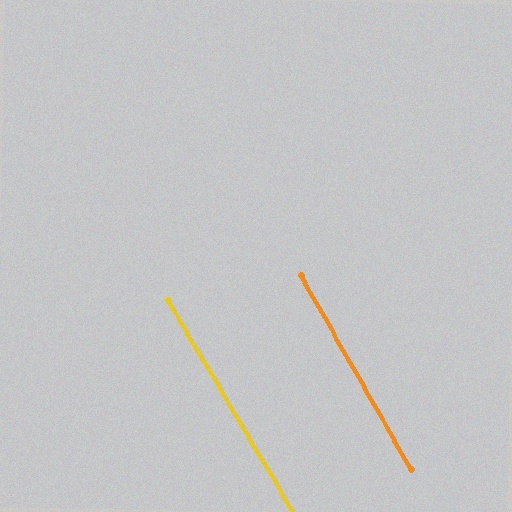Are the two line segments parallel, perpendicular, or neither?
Parallel — their directions differ by only 0.8°.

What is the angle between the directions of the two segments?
Approximately 1 degree.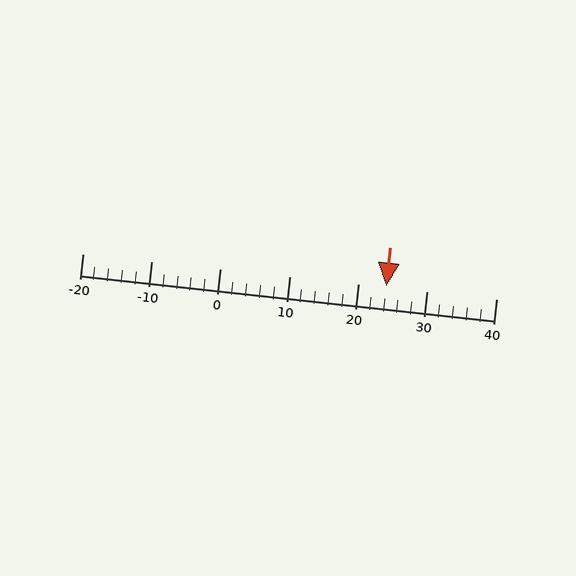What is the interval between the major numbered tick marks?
The major tick marks are spaced 10 units apart.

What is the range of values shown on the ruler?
The ruler shows values from -20 to 40.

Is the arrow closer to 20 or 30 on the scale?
The arrow is closer to 20.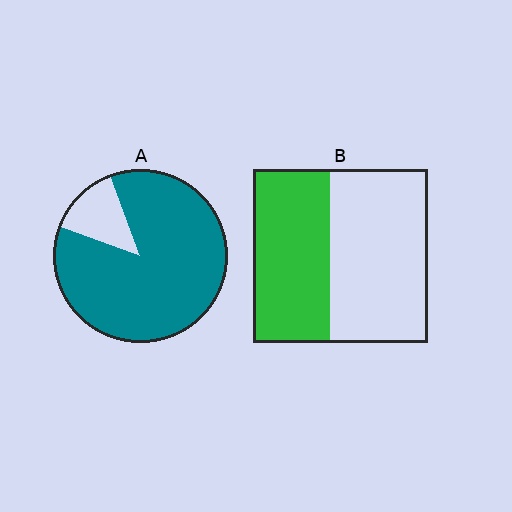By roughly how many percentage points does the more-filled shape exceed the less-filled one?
By roughly 40 percentage points (A over B).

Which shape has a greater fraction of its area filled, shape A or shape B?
Shape A.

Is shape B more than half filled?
No.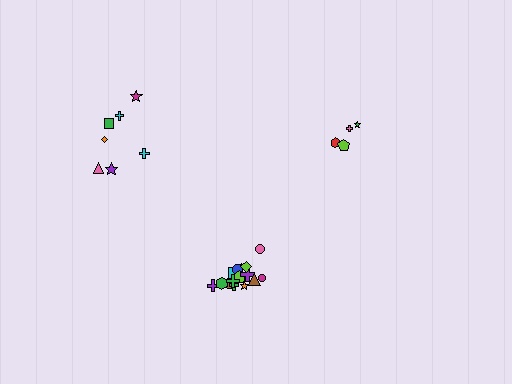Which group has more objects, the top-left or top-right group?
The top-left group.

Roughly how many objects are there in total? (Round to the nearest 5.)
Roughly 25 objects in total.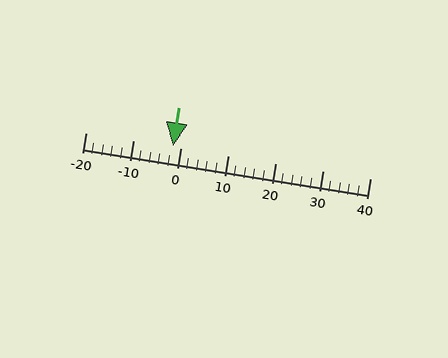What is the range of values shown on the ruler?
The ruler shows values from -20 to 40.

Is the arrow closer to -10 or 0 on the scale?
The arrow is closer to 0.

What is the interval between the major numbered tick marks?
The major tick marks are spaced 10 units apart.